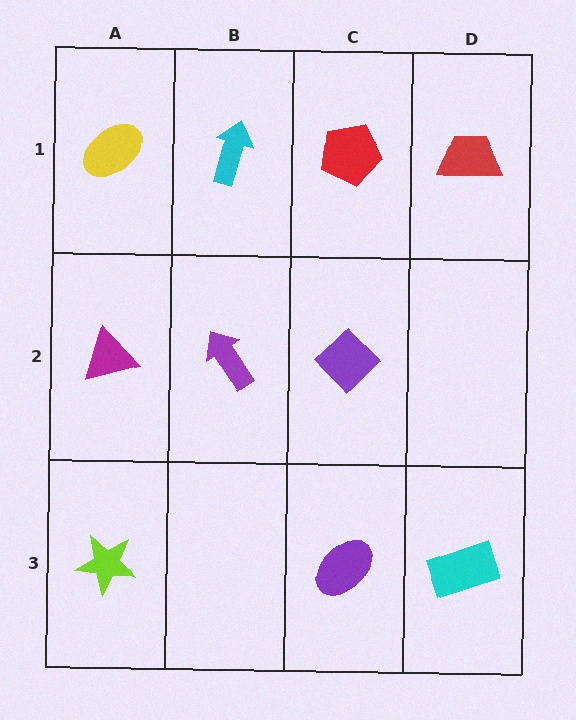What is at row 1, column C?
A red pentagon.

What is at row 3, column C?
A purple ellipse.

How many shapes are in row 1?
4 shapes.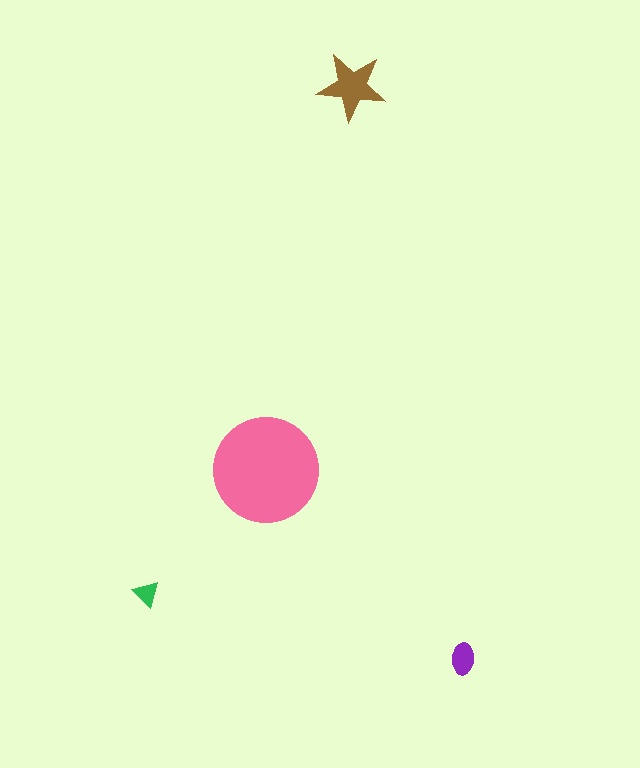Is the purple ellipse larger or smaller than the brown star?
Smaller.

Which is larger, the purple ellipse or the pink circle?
The pink circle.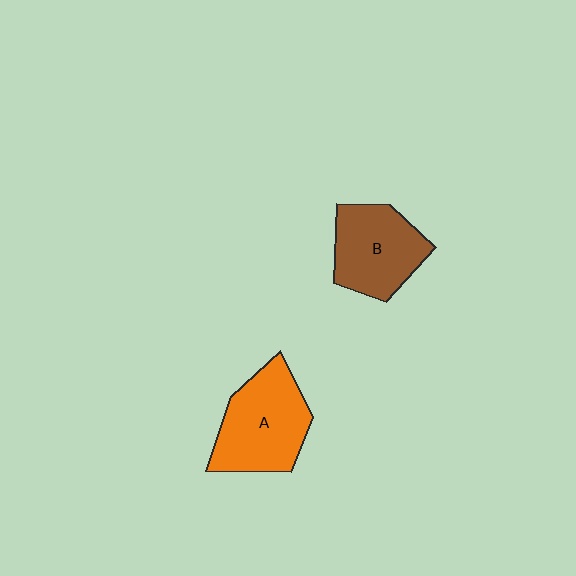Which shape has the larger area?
Shape A (orange).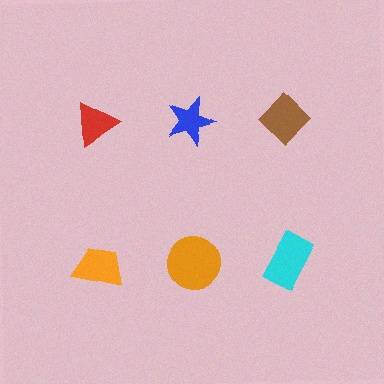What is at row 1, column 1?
A red triangle.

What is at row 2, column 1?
An orange trapezoid.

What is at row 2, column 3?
A cyan rectangle.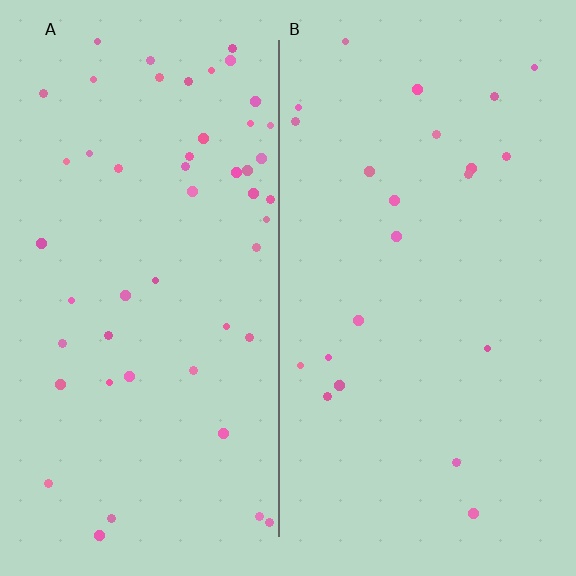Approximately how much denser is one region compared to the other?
Approximately 2.3× — region A over region B.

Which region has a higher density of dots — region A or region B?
A (the left).